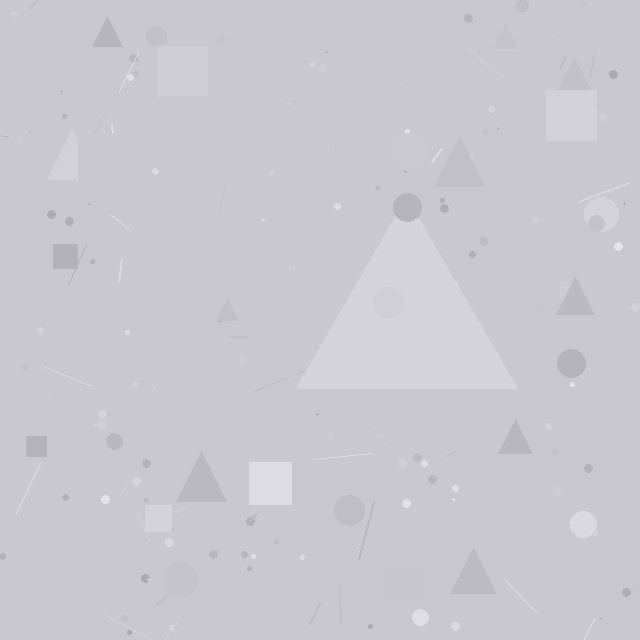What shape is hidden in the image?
A triangle is hidden in the image.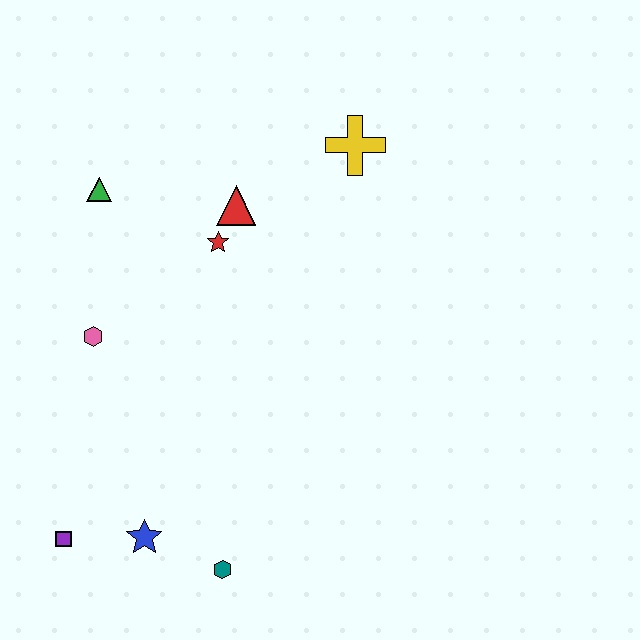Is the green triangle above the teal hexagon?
Yes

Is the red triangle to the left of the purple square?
No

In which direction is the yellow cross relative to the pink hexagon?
The yellow cross is to the right of the pink hexagon.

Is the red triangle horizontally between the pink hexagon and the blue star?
No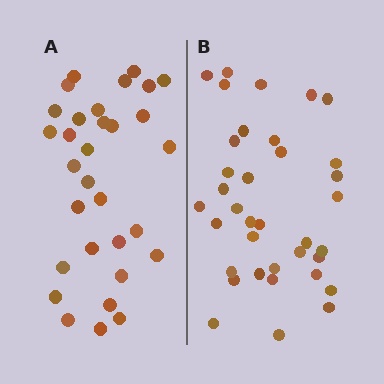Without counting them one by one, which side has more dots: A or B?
Region B (the right region) has more dots.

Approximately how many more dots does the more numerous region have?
Region B has about 5 more dots than region A.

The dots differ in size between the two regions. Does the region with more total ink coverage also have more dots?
No. Region A has more total ink coverage because its dots are larger, but region B actually contains more individual dots. Total area can be misleading — the number of items is what matters here.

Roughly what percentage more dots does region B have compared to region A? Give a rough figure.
About 15% more.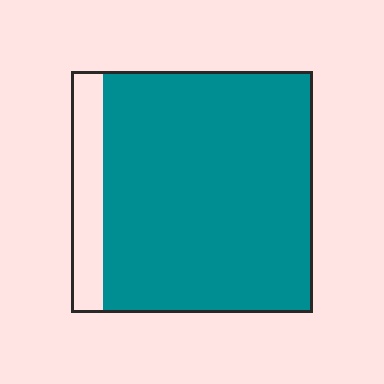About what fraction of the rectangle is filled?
About seven eighths (7/8).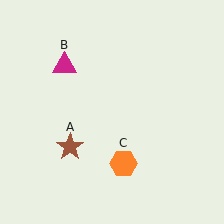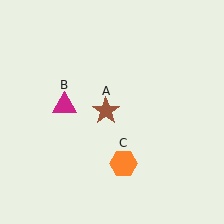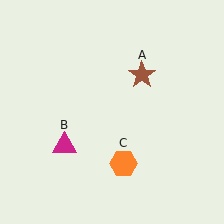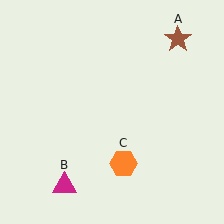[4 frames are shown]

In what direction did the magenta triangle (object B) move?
The magenta triangle (object B) moved down.